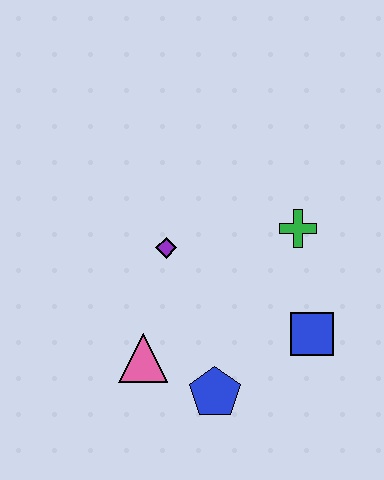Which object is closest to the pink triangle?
The blue pentagon is closest to the pink triangle.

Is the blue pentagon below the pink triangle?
Yes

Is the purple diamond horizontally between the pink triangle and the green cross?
Yes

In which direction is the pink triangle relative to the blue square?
The pink triangle is to the left of the blue square.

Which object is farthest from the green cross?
The pink triangle is farthest from the green cross.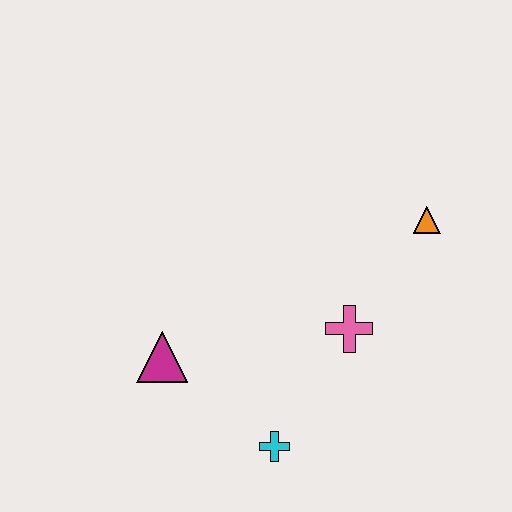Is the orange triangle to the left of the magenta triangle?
No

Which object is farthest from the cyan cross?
The orange triangle is farthest from the cyan cross.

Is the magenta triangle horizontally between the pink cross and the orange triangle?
No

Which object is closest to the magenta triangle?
The cyan cross is closest to the magenta triangle.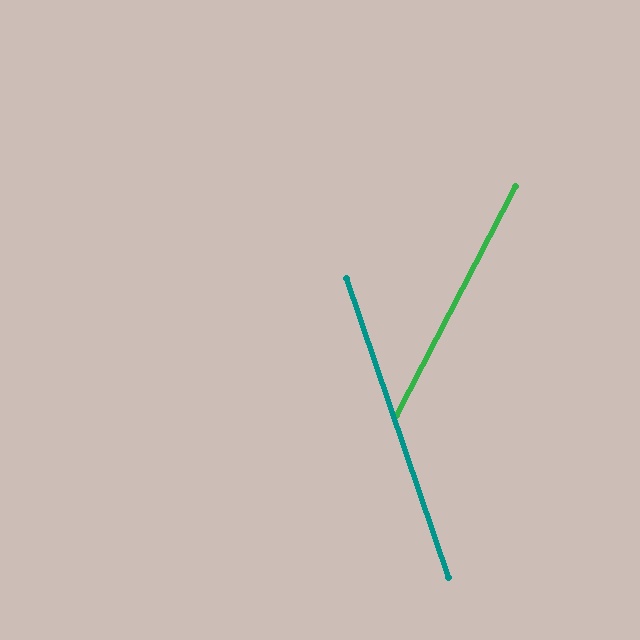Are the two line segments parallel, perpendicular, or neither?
Neither parallel nor perpendicular — they differ by about 46°.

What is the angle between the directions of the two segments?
Approximately 46 degrees.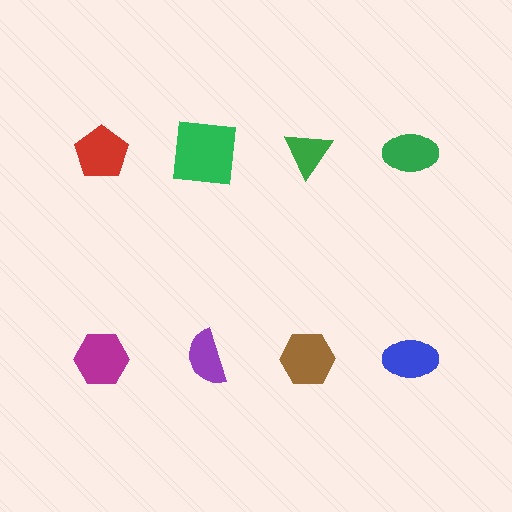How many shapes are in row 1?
4 shapes.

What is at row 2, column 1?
A magenta hexagon.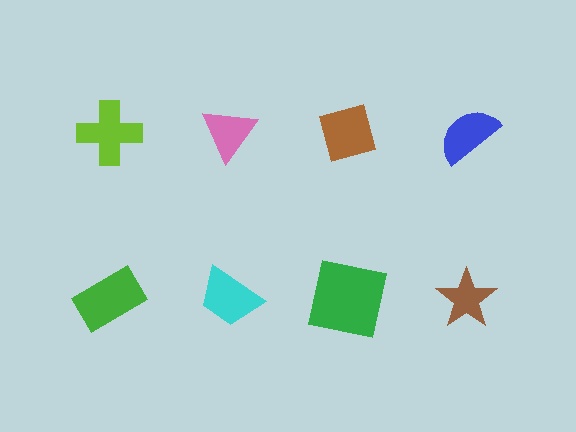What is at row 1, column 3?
A brown square.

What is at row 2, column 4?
A brown star.